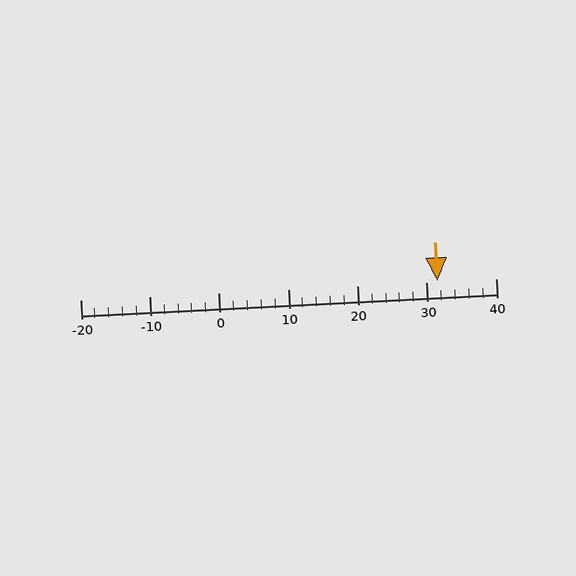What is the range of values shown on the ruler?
The ruler shows values from -20 to 40.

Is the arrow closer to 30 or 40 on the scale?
The arrow is closer to 30.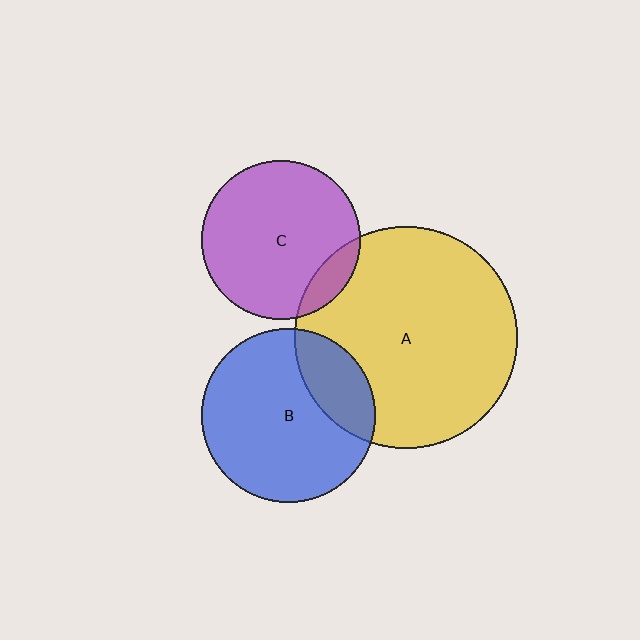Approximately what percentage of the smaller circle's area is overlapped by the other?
Approximately 10%.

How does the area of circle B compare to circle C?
Approximately 1.2 times.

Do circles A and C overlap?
Yes.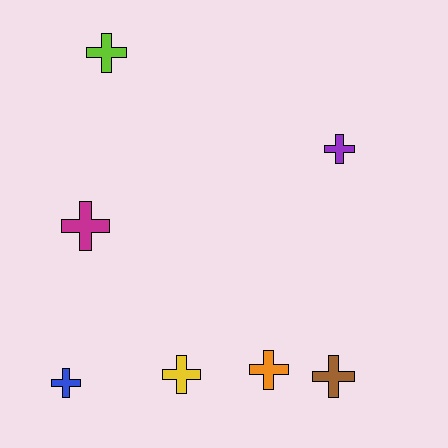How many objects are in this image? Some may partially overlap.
There are 7 objects.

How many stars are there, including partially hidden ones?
There are no stars.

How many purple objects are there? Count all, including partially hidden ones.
There is 1 purple object.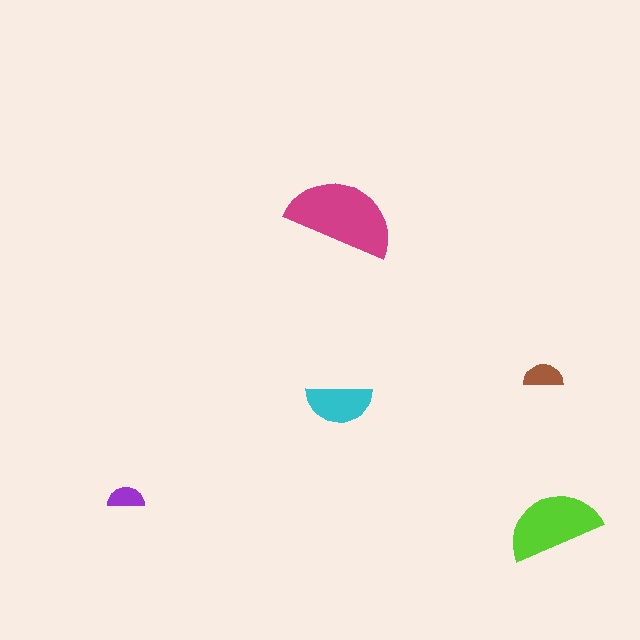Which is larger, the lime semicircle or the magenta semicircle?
The magenta one.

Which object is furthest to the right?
The lime semicircle is rightmost.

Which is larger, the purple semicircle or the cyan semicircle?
The cyan one.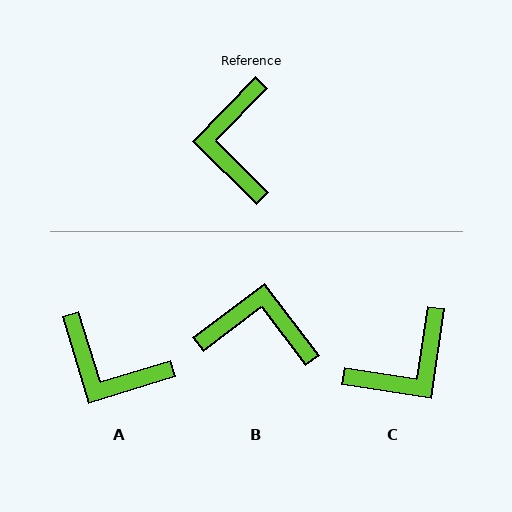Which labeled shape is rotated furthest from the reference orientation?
C, about 126 degrees away.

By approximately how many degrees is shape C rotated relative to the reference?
Approximately 126 degrees counter-clockwise.